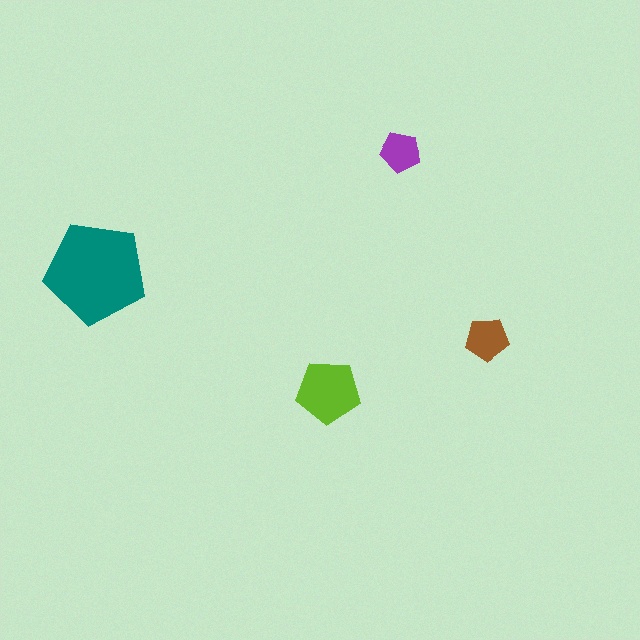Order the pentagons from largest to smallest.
the teal one, the lime one, the brown one, the purple one.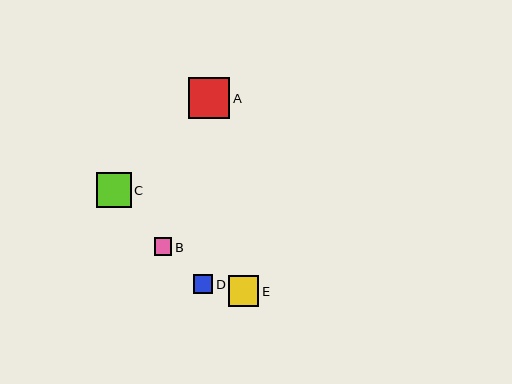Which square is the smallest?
Square B is the smallest with a size of approximately 17 pixels.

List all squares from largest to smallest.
From largest to smallest: A, C, E, D, B.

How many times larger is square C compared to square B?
Square C is approximately 2.0 times the size of square B.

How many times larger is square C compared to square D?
Square C is approximately 1.8 times the size of square D.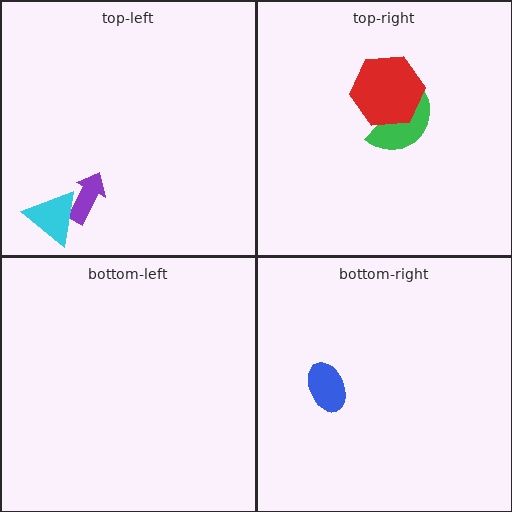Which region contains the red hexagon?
The top-right region.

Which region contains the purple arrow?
The top-left region.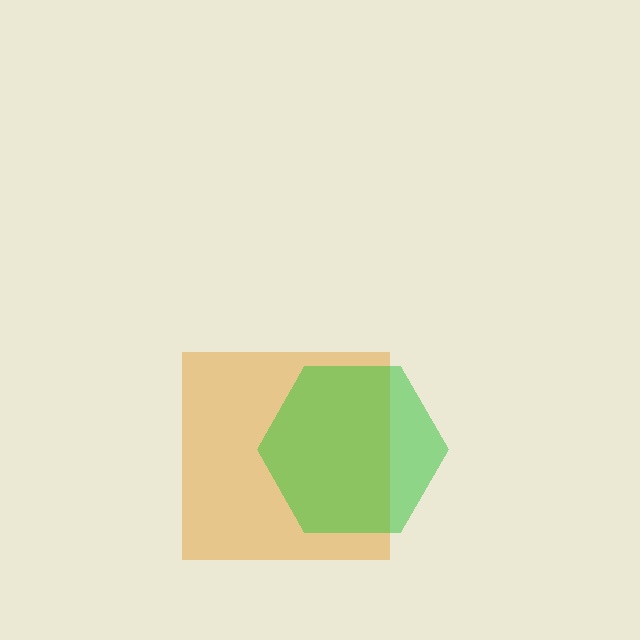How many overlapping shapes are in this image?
There are 2 overlapping shapes in the image.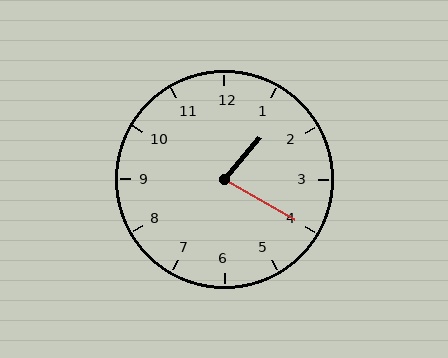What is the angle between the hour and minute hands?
Approximately 80 degrees.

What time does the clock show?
1:20.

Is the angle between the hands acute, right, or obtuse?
It is acute.